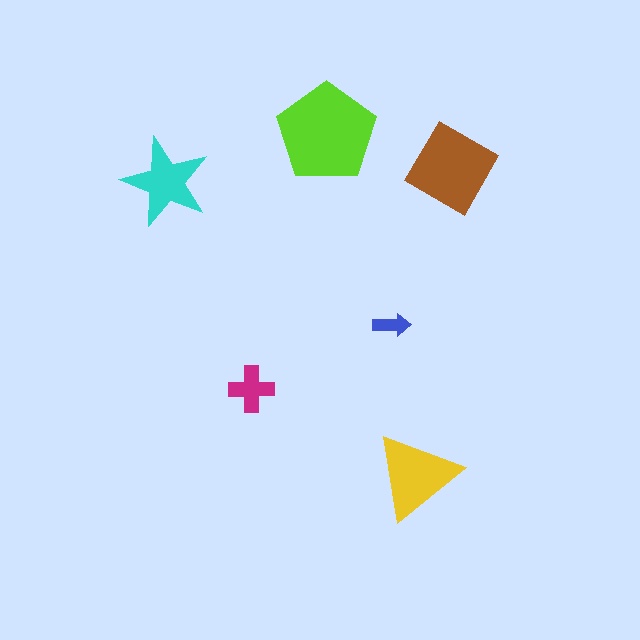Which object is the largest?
The lime pentagon.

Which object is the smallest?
The blue arrow.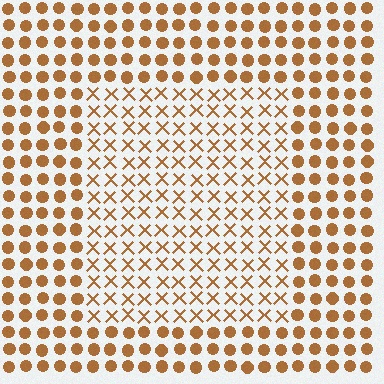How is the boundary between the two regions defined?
The boundary is defined by a change in element shape: X marks inside vs. circles outside. All elements share the same color and spacing.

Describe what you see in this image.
The image is filled with small brown elements arranged in a uniform grid. A rectangle-shaped region contains X marks, while the surrounding area contains circles. The boundary is defined purely by the change in element shape.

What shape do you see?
I see a rectangle.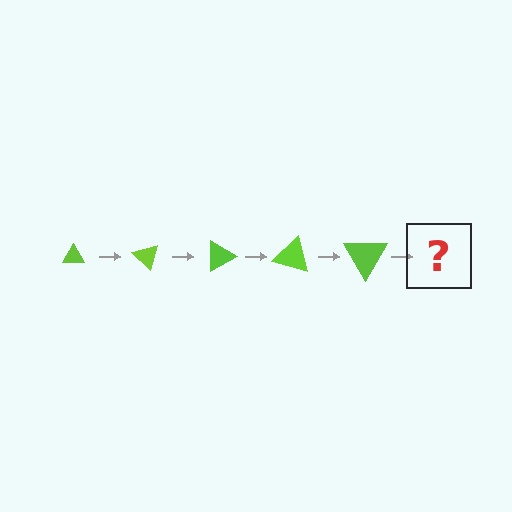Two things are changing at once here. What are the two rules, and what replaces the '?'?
The two rules are that the triangle grows larger each step and it rotates 45 degrees each step. The '?' should be a triangle, larger than the previous one and rotated 225 degrees from the start.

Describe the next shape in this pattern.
It should be a triangle, larger than the previous one and rotated 225 degrees from the start.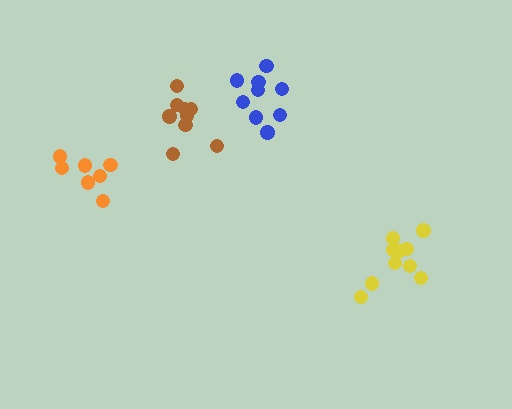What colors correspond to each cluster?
The clusters are colored: brown, blue, yellow, orange.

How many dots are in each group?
Group 1: 9 dots, Group 2: 9 dots, Group 3: 10 dots, Group 4: 7 dots (35 total).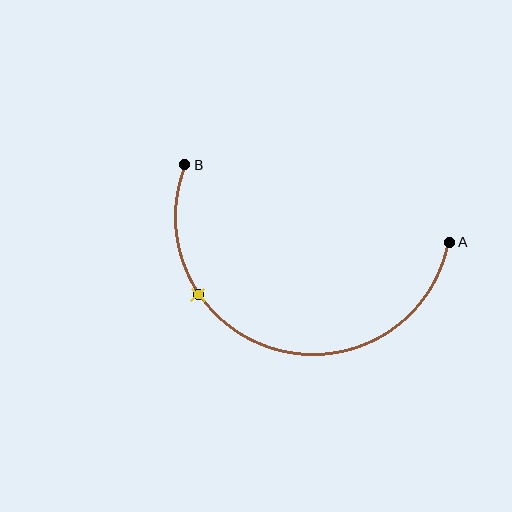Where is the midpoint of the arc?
The arc midpoint is the point on the curve farthest from the straight line joining A and B. It sits below that line.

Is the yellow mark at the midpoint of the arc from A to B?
No. The yellow mark lies on the arc but is closer to endpoint B. The arc midpoint would be at the point on the curve equidistant along the arc from both A and B.